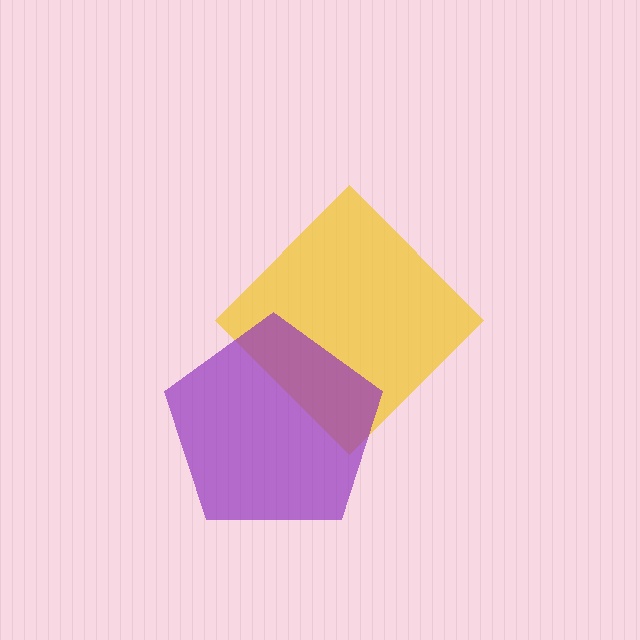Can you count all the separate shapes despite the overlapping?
Yes, there are 2 separate shapes.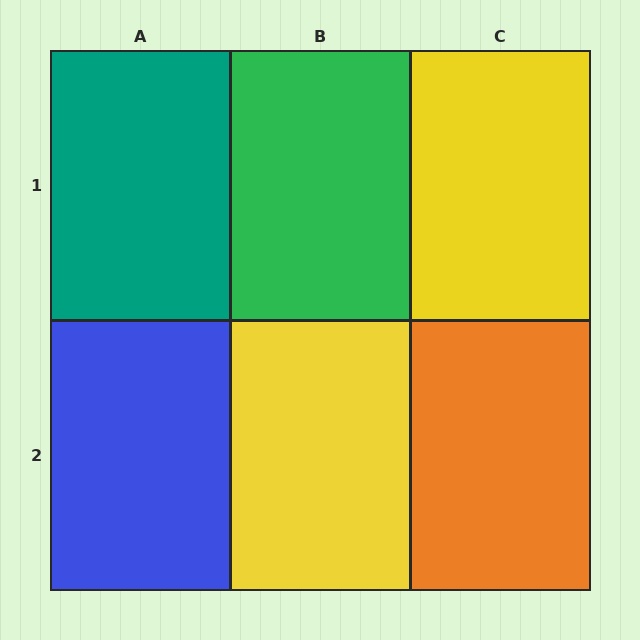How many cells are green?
1 cell is green.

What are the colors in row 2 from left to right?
Blue, yellow, orange.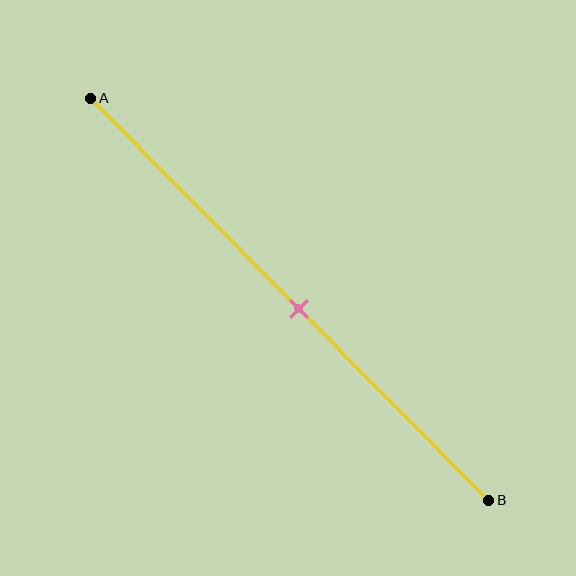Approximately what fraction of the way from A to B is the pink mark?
The pink mark is approximately 50% of the way from A to B.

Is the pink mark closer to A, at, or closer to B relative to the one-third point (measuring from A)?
The pink mark is closer to point B than the one-third point of segment AB.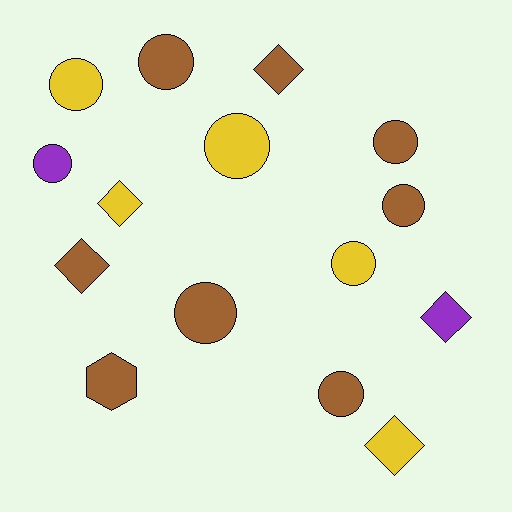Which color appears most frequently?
Brown, with 8 objects.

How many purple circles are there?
There is 1 purple circle.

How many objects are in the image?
There are 15 objects.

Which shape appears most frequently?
Circle, with 9 objects.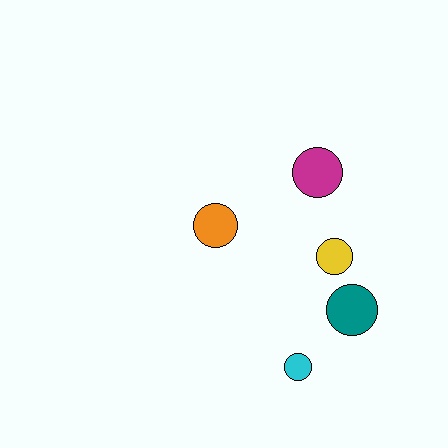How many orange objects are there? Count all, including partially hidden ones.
There is 1 orange object.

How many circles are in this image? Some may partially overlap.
There are 5 circles.